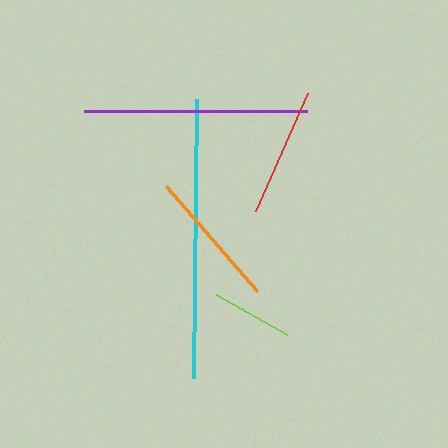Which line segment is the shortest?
The lime line is the shortest at approximately 82 pixels.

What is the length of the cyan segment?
The cyan segment is approximately 278 pixels long.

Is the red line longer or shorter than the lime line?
The red line is longer than the lime line.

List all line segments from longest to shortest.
From longest to shortest: cyan, purple, orange, red, lime.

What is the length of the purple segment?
The purple segment is approximately 223 pixels long.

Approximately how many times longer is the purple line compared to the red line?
The purple line is approximately 1.7 times the length of the red line.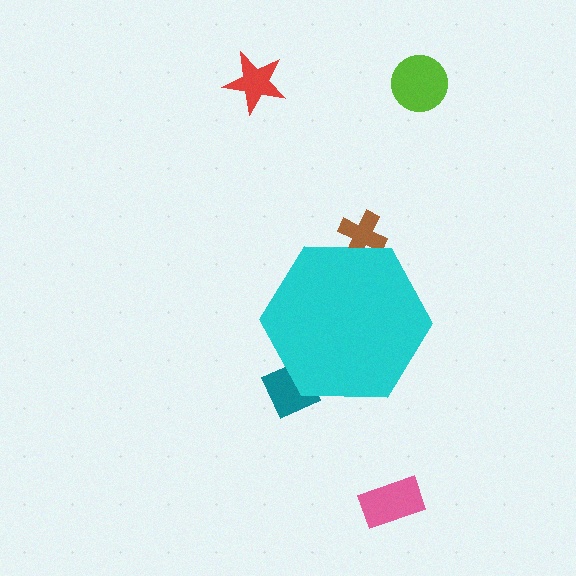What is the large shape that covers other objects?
A cyan hexagon.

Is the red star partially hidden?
No, the red star is fully visible.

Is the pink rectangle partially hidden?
No, the pink rectangle is fully visible.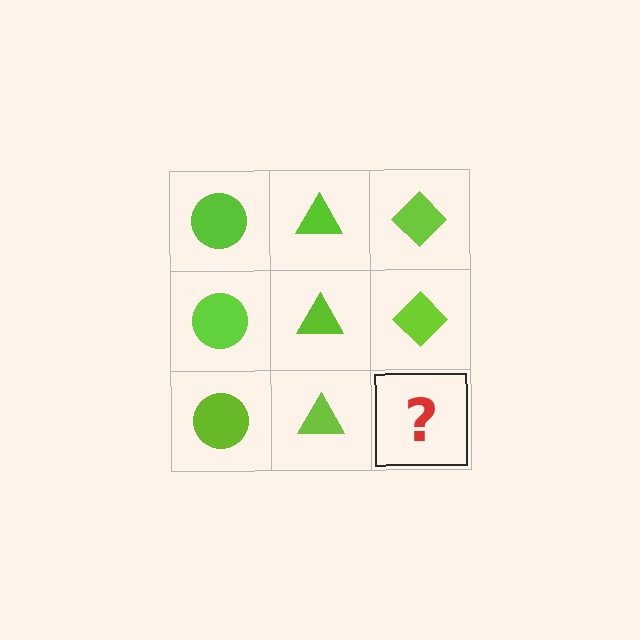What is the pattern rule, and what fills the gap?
The rule is that each column has a consistent shape. The gap should be filled with a lime diamond.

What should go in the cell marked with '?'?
The missing cell should contain a lime diamond.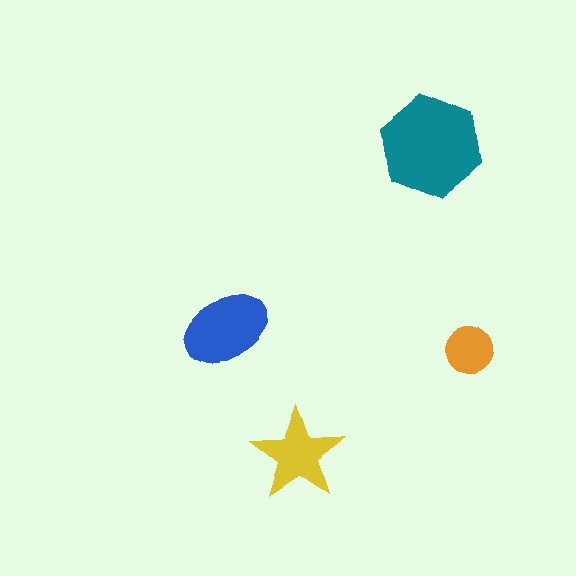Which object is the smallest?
The orange circle.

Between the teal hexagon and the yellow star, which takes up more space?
The teal hexagon.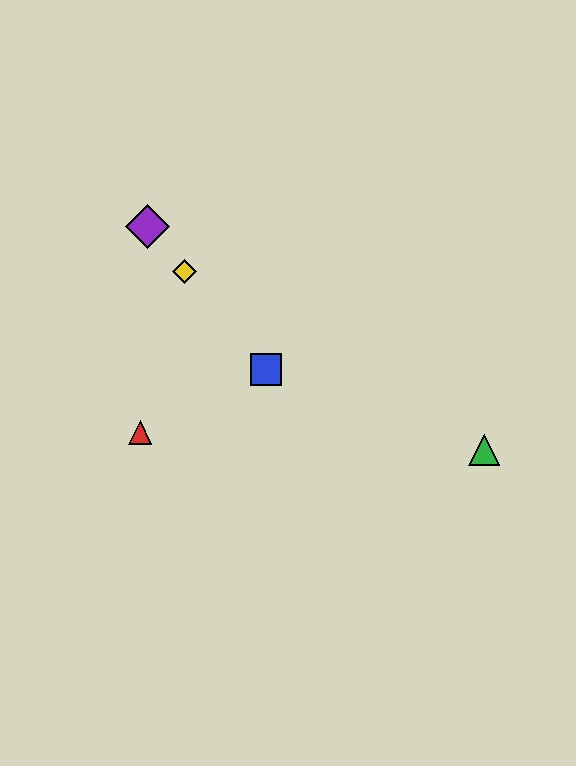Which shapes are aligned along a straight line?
The blue square, the yellow diamond, the purple diamond are aligned along a straight line.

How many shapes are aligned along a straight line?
3 shapes (the blue square, the yellow diamond, the purple diamond) are aligned along a straight line.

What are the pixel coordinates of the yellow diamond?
The yellow diamond is at (185, 272).